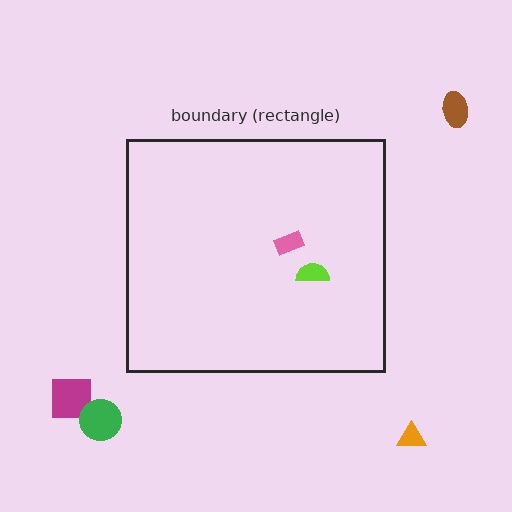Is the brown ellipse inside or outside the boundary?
Outside.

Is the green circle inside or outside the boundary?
Outside.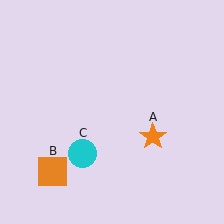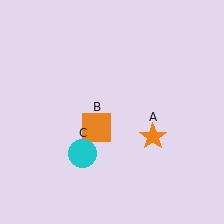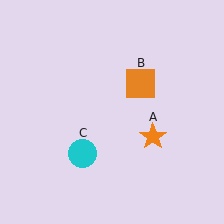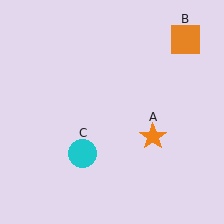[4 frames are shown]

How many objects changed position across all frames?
1 object changed position: orange square (object B).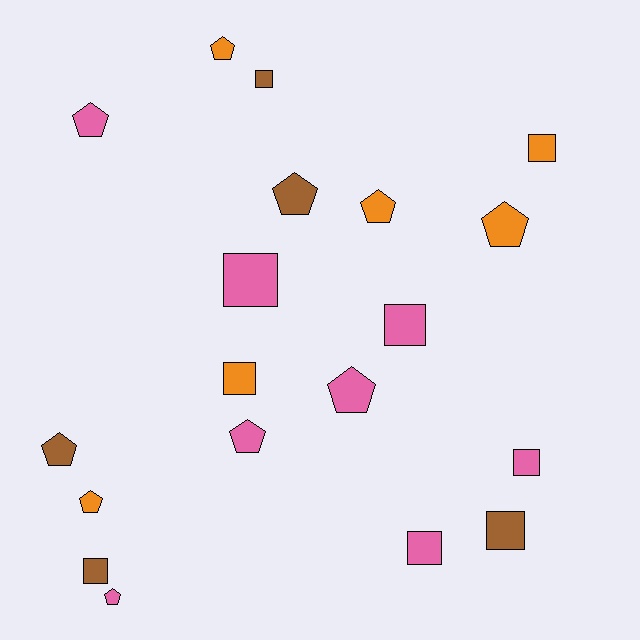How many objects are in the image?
There are 19 objects.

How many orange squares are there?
There are 2 orange squares.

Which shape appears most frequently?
Pentagon, with 10 objects.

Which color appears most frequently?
Pink, with 8 objects.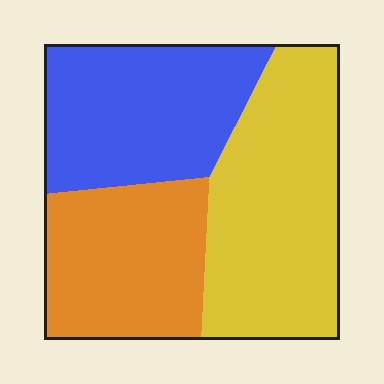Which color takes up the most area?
Yellow, at roughly 40%.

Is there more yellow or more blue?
Yellow.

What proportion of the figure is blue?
Blue takes up about one third (1/3) of the figure.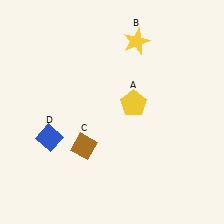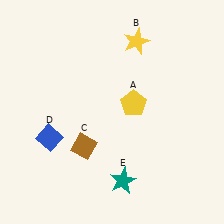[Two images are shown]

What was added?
A teal star (E) was added in Image 2.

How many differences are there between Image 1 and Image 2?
There is 1 difference between the two images.